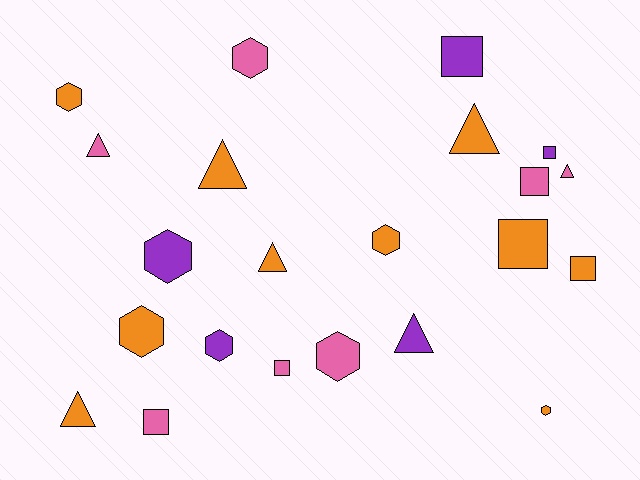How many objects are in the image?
There are 22 objects.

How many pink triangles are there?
There are 2 pink triangles.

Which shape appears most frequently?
Hexagon, with 8 objects.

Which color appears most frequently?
Orange, with 10 objects.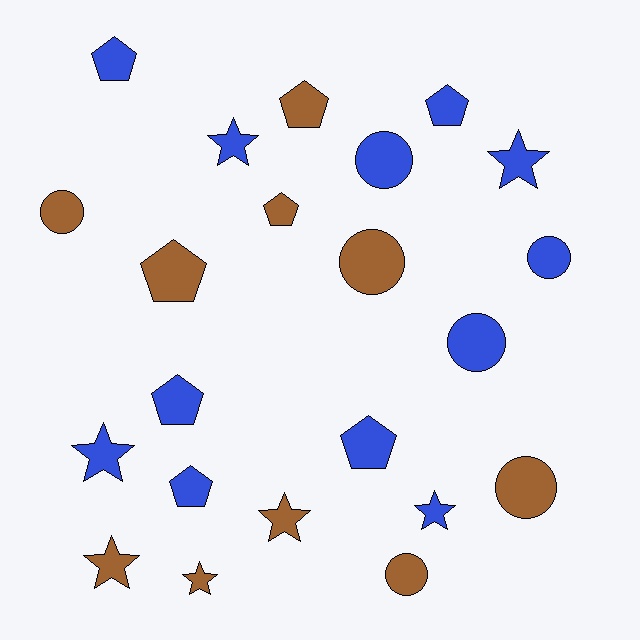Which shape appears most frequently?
Pentagon, with 8 objects.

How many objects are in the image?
There are 22 objects.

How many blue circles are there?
There are 3 blue circles.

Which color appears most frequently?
Blue, with 12 objects.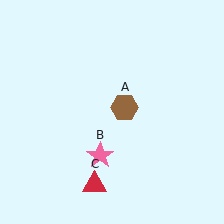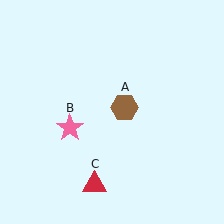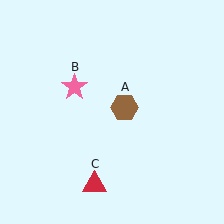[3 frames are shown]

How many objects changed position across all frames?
1 object changed position: pink star (object B).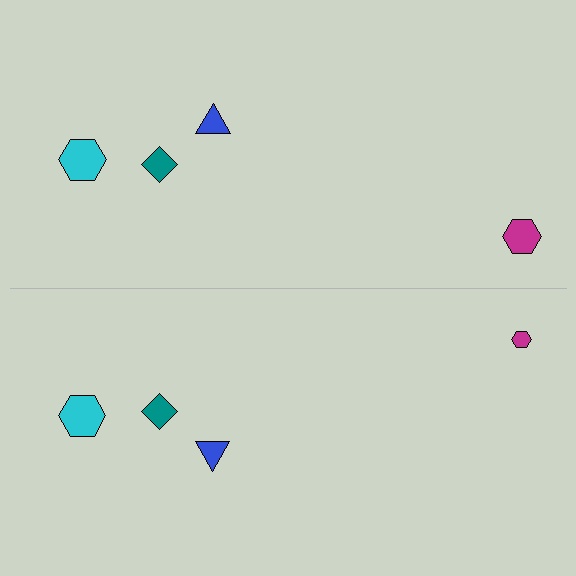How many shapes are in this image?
There are 8 shapes in this image.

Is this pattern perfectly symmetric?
No, the pattern is not perfectly symmetric. The magenta hexagon on the bottom side has a different size than its mirror counterpart.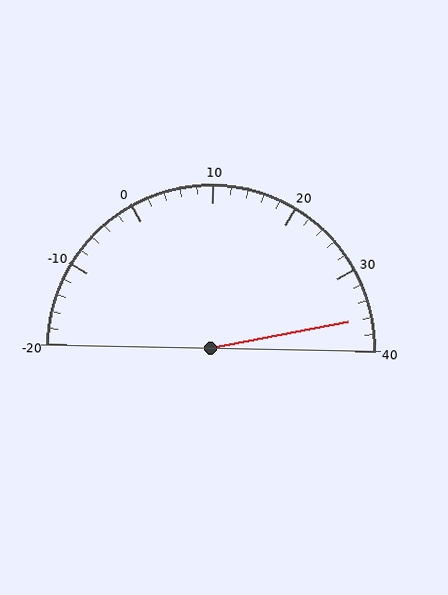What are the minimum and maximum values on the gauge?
The gauge ranges from -20 to 40.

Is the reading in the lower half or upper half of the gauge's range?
The reading is in the upper half of the range (-20 to 40).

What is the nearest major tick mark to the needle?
The nearest major tick mark is 40.